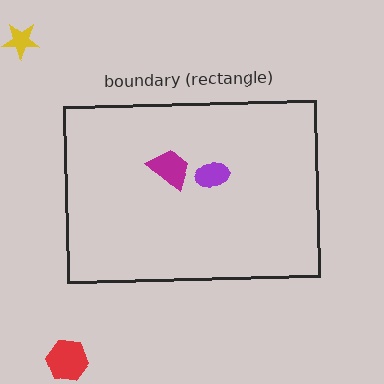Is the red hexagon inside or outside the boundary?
Outside.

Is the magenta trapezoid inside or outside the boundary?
Inside.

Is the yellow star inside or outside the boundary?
Outside.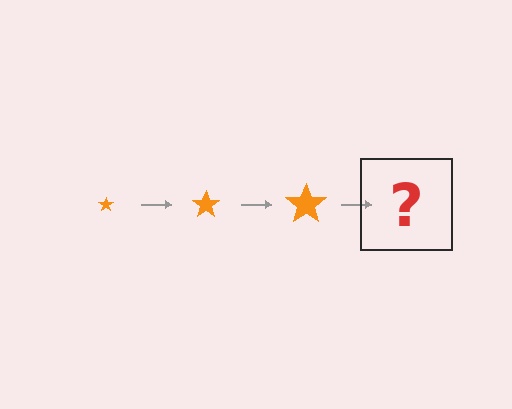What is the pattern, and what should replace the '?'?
The pattern is that the star gets progressively larger each step. The '?' should be an orange star, larger than the previous one.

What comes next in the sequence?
The next element should be an orange star, larger than the previous one.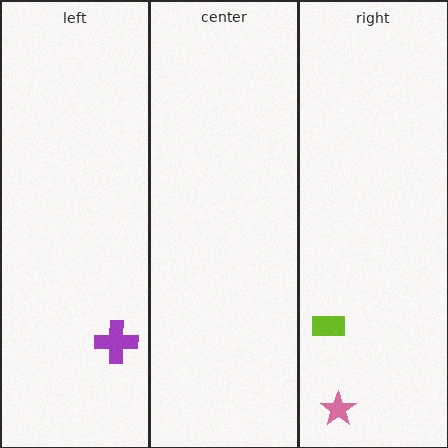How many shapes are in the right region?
2.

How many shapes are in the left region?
1.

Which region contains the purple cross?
The left region.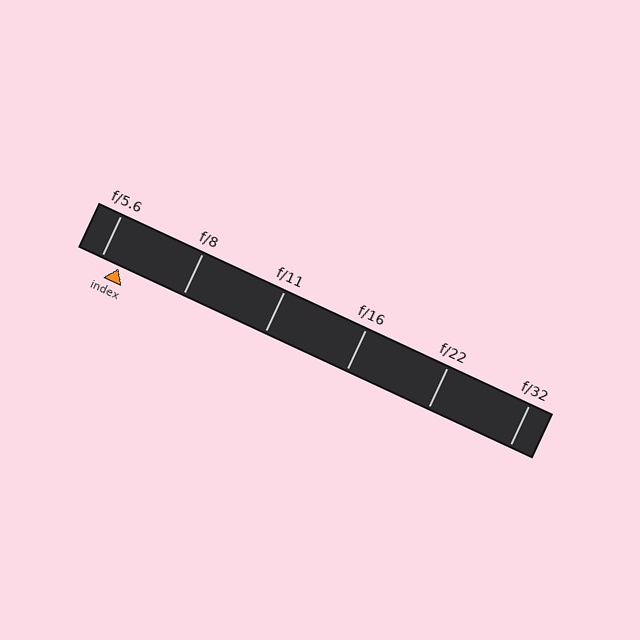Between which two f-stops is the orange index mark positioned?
The index mark is between f/5.6 and f/8.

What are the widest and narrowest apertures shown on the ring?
The widest aperture shown is f/5.6 and the narrowest is f/32.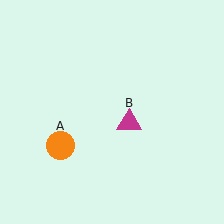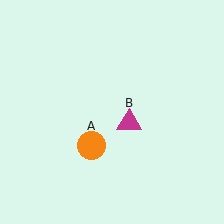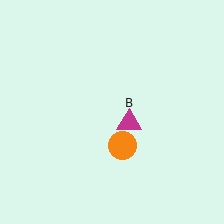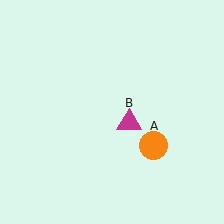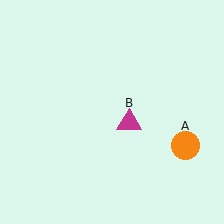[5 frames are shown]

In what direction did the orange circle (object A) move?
The orange circle (object A) moved right.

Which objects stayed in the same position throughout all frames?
Magenta triangle (object B) remained stationary.